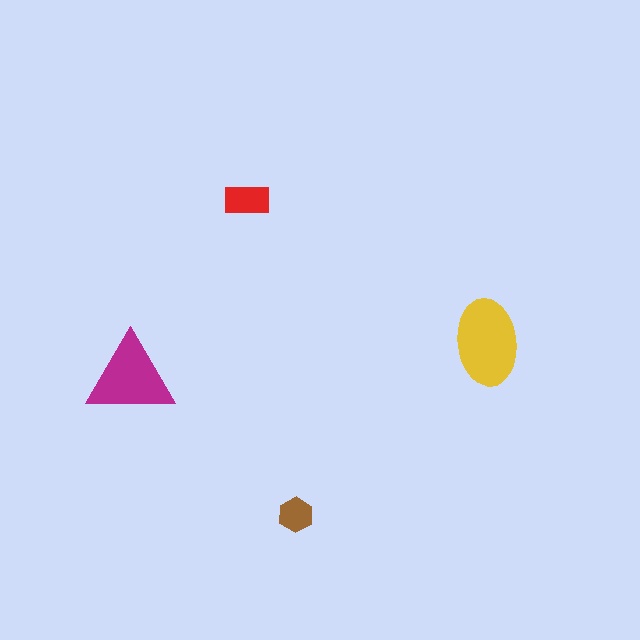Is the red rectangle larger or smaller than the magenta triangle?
Smaller.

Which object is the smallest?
The brown hexagon.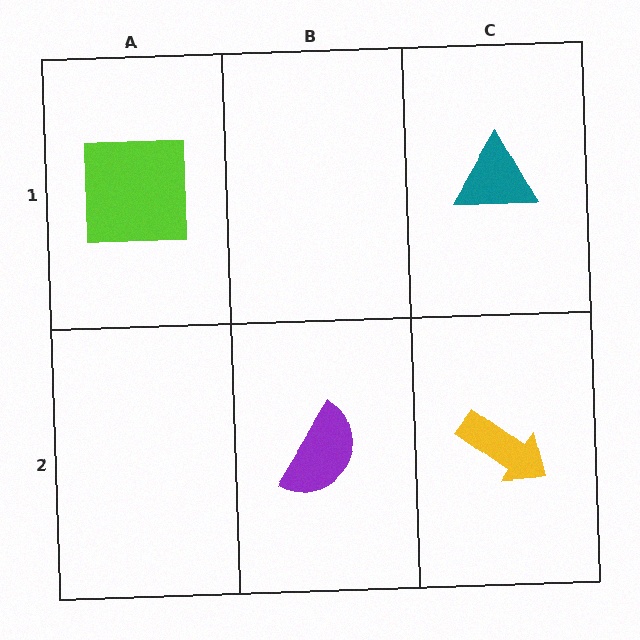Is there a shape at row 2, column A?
No, that cell is empty.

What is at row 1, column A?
A lime square.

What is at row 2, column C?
A yellow arrow.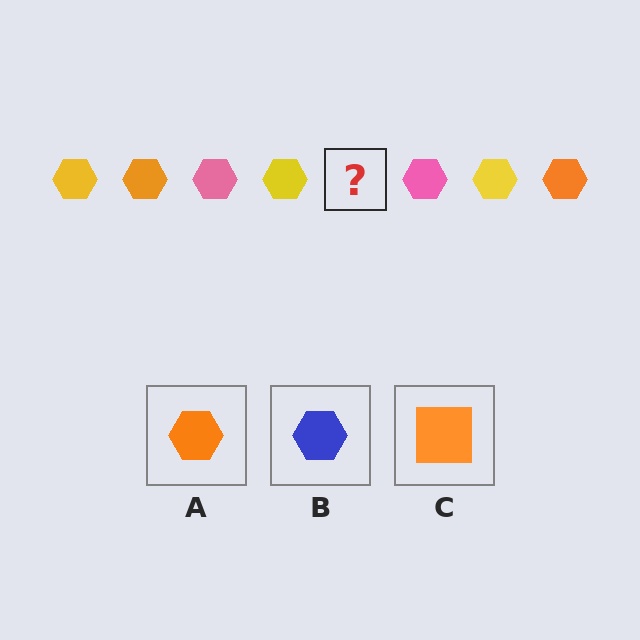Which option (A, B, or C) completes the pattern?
A.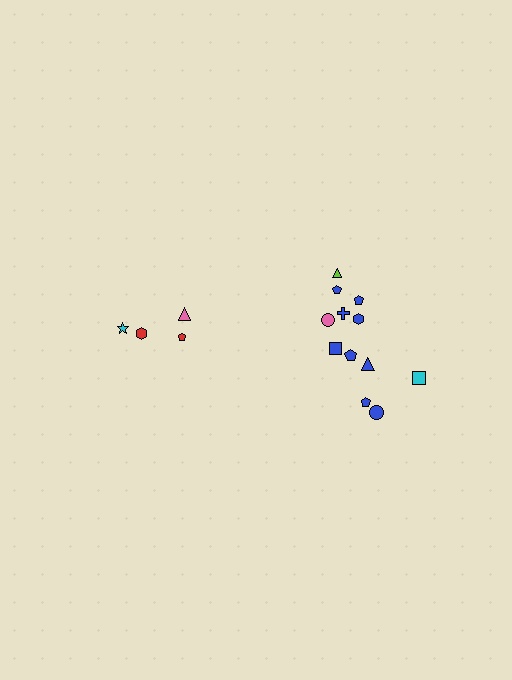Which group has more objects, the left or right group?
The right group.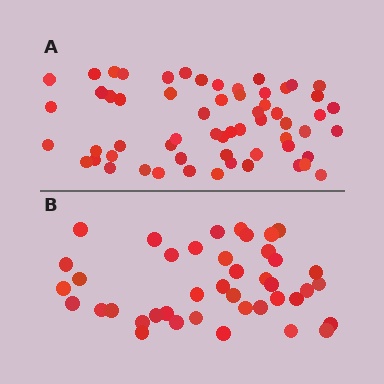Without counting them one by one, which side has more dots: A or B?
Region A (the top region) has more dots.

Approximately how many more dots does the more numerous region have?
Region A has approximately 20 more dots than region B.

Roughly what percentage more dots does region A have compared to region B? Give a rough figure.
About 45% more.